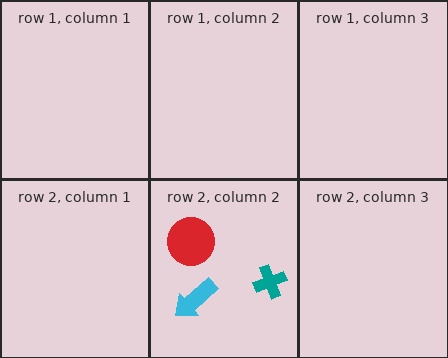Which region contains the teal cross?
The row 2, column 2 region.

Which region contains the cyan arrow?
The row 2, column 2 region.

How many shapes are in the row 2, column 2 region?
3.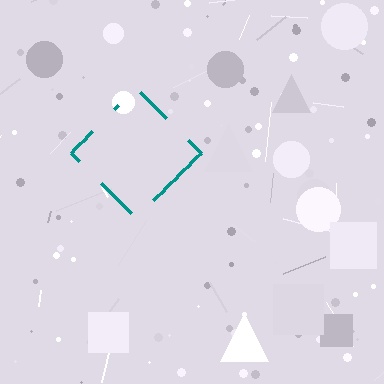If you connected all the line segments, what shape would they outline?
They would outline a diamond.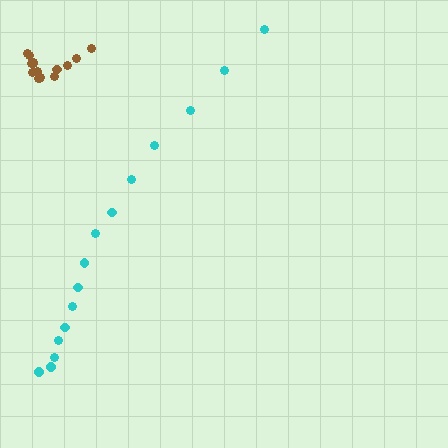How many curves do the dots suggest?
There are 2 distinct paths.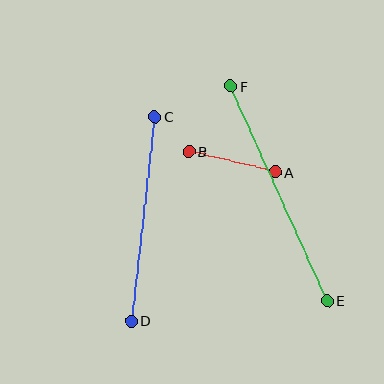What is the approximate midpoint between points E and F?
The midpoint is at approximately (279, 194) pixels.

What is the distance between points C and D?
The distance is approximately 205 pixels.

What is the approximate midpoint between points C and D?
The midpoint is at approximately (143, 219) pixels.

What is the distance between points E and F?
The distance is approximately 235 pixels.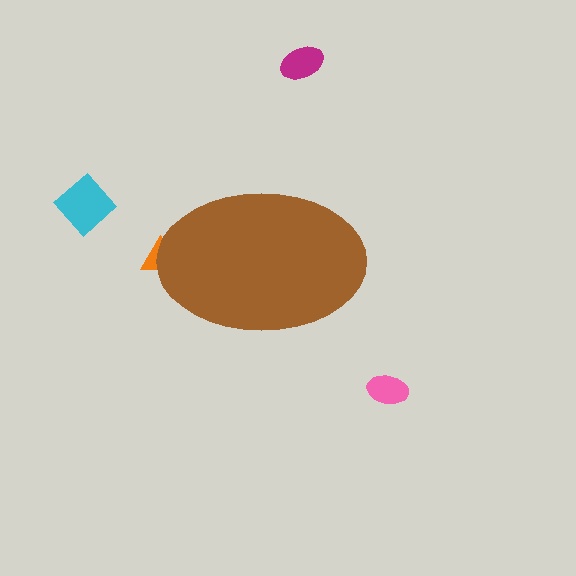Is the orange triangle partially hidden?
Yes, the orange triangle is partially hidden behind the brown ellipse.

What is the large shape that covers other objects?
A brown ellipse.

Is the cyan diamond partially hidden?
No, the cyan diamond is fully visible.